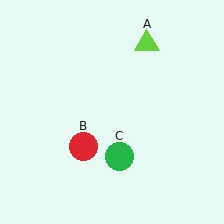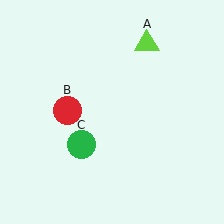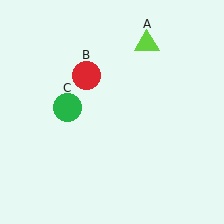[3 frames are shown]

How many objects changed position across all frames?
2 objects changed position: red circle (object B), green circle (object C).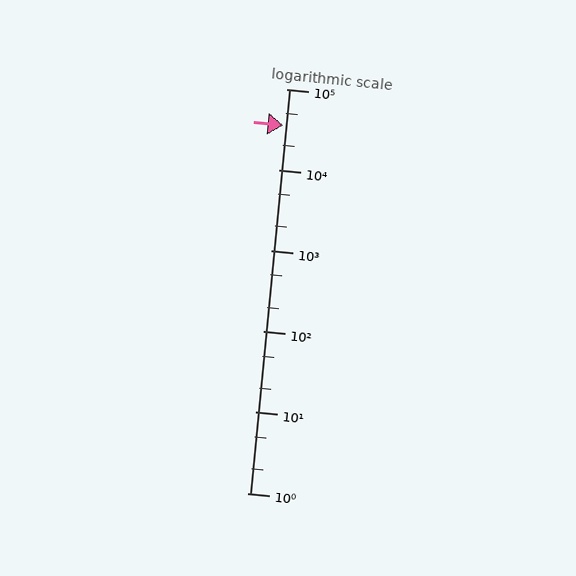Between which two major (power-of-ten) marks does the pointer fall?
The pointer is between 10000 and 100000.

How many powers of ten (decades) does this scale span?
The scale spans 5 decades, from 1 to 100000.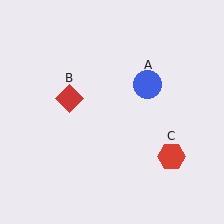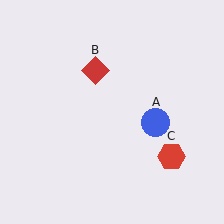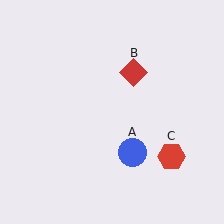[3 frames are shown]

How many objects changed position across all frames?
2 objects changed position: blue circle (object A), red diamond (object B).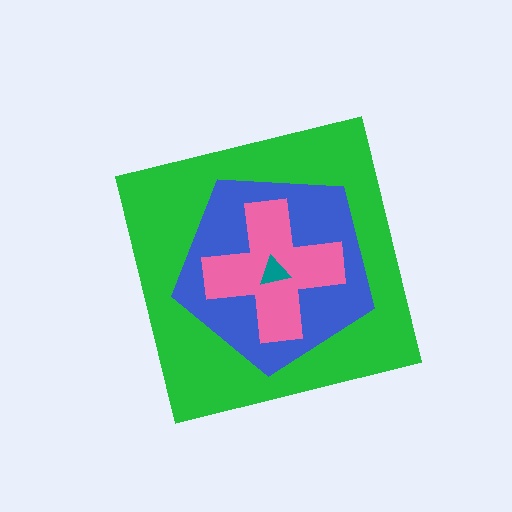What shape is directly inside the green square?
The blue pentagon.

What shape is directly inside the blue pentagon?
The pink cross.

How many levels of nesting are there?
4.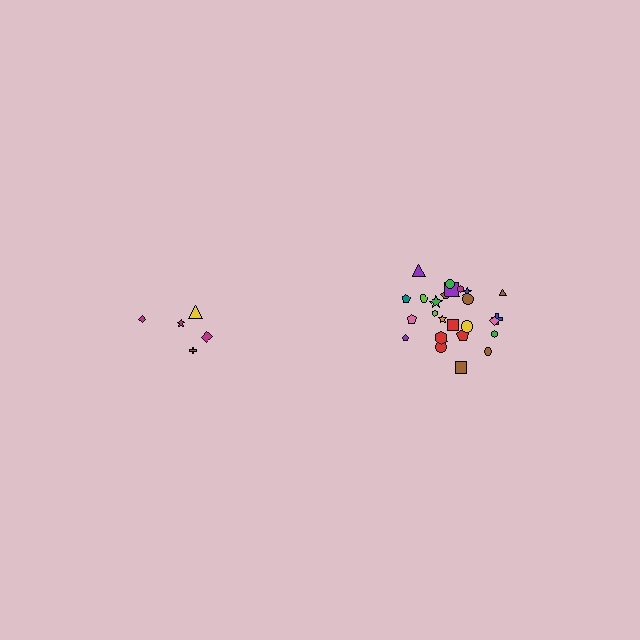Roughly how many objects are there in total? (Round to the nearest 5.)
Roughly 30 objects in total.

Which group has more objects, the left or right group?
The right group.